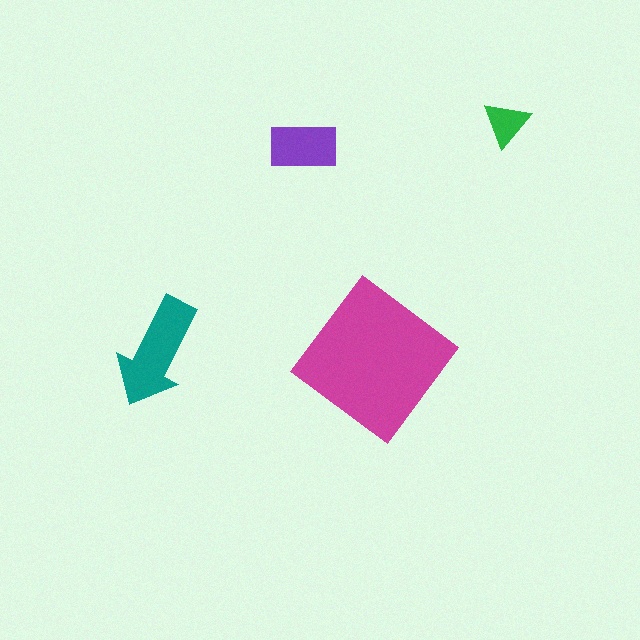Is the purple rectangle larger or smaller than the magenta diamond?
Smaller.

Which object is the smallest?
The green triangle.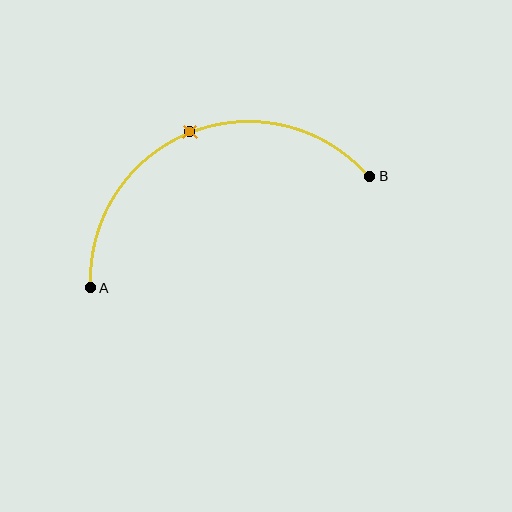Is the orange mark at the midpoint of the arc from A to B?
Yes. The orange mark lies on the arc at equal arc-length from both A and B — it is the arc midpoint.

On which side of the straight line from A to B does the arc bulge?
The arc bulges above the straight line connecting A and B.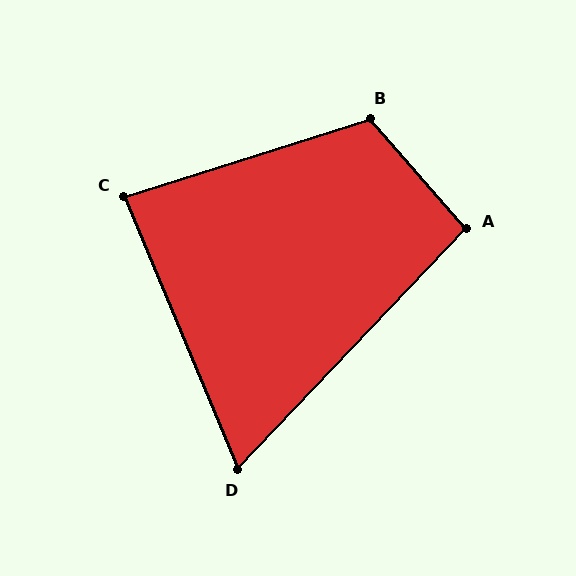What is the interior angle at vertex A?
Approximately 95 degrees (obtuse).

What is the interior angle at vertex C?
Approximately 85 degrees (acute).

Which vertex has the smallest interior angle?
D, at approximately 66 degrees.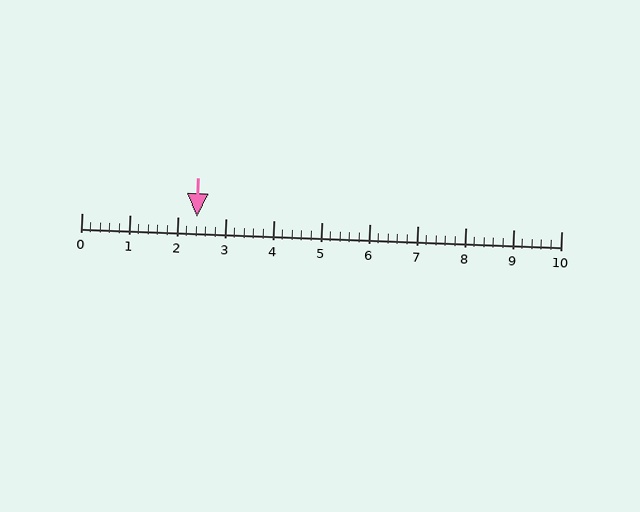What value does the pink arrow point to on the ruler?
The pink arrow points to approximately 2.4.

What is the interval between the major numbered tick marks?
The major tick marks are spaced 1 units apart.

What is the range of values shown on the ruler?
The ruler shows values from 0 to 10.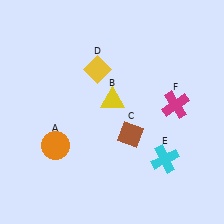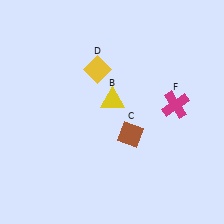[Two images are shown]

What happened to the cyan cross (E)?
The cyan cross (E) was removed in Image 2. It was in the bottom-right area of Image 1.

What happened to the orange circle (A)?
The orange circle (A) was removed in Image 2. It was in the bottom-left area of Image 1.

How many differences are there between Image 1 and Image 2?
There are 2 differences between the two images.